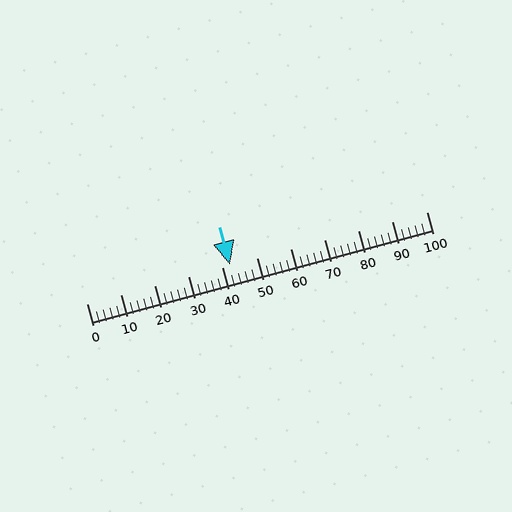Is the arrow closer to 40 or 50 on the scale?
The arrow is closer to 40.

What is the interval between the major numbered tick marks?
The major tick marks are spaced 10 units apart.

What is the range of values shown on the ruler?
The ruler shows values from 0 to 100.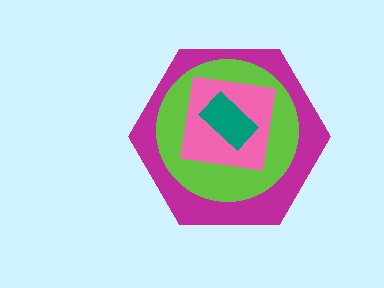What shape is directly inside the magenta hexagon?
The lime circle.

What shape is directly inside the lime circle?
The pink square.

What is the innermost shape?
The teal rectangle.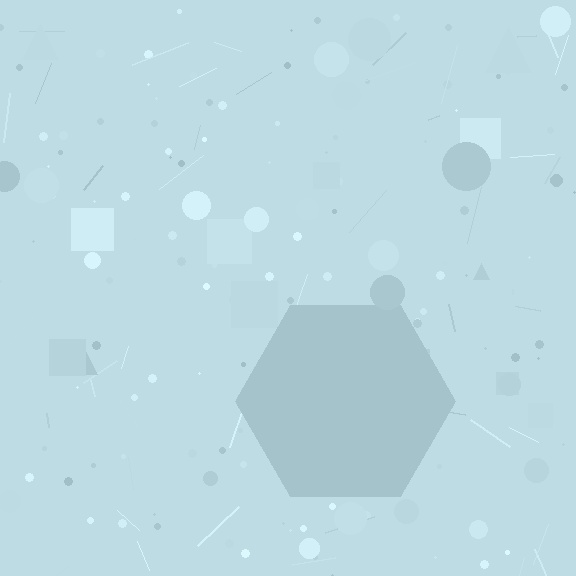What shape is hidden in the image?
A hexagon is hidden in the image.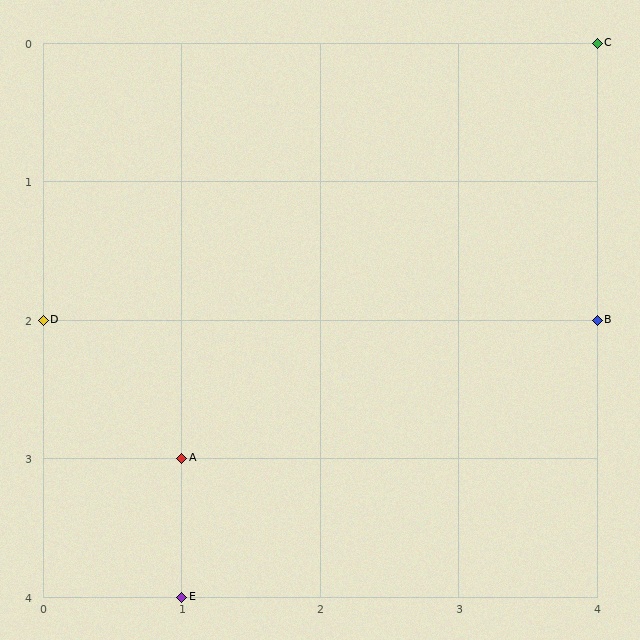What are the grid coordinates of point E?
Point E is at grid coordinates (1, 4).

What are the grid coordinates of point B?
Point B is at grid coordinates (4, 2).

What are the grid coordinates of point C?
Point C is at grid coordinates (4, 0).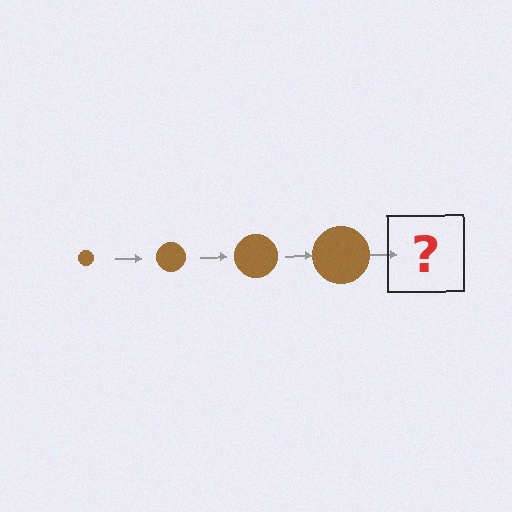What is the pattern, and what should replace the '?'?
The pattern is that the circle gets progressively larger each step. The '?' should be a brown circle, larger than the previous one.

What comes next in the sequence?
The next element should be a brown circle, larger than the previous one.